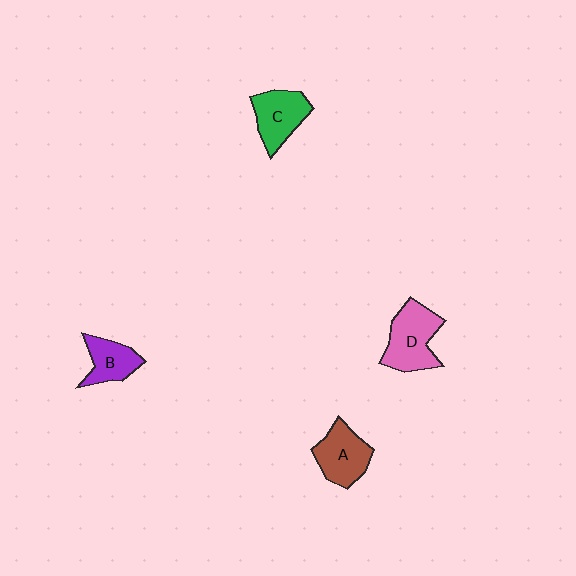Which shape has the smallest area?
Shape B (purple).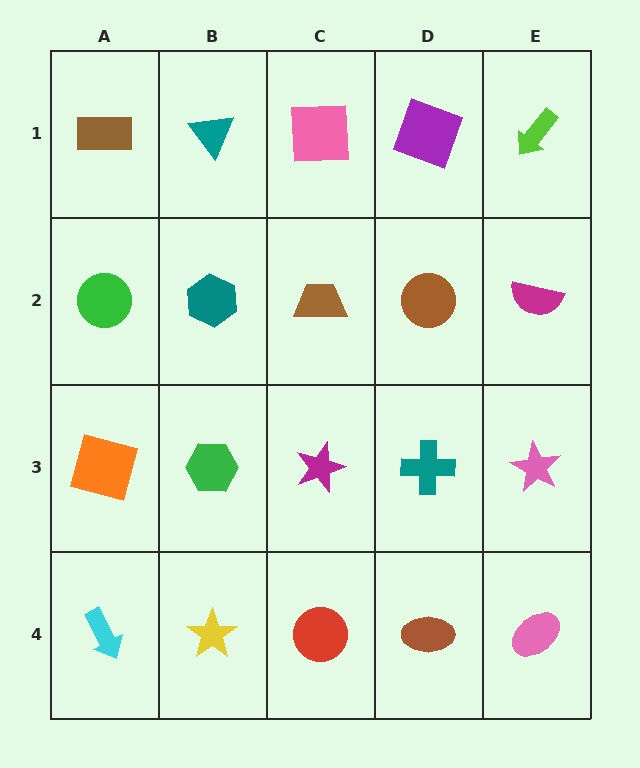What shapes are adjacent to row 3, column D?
A brown circle (row 2, column D), a brown ellipse (row 4, column D), a magenta star (row 3, column C), a pink star (row 3, column E).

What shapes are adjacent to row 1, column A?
A green circle (row 2, column A), a teal triangle (row 1, column B).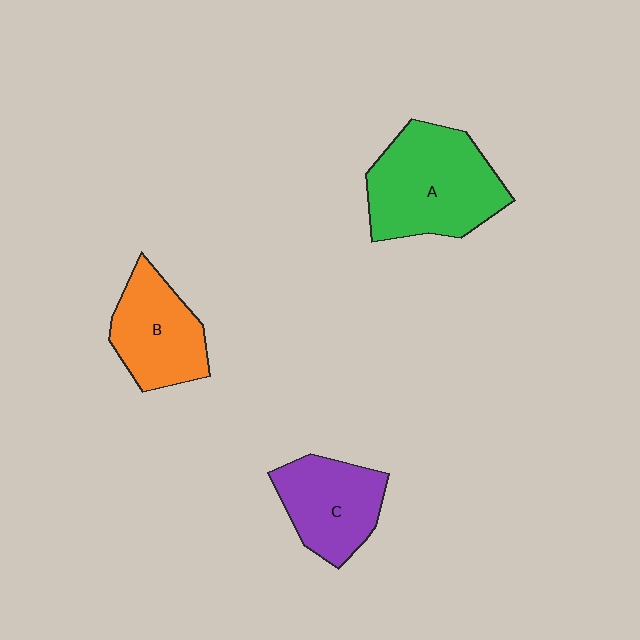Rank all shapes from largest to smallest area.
From largest to smallest: A (green), B (orange), C (purple).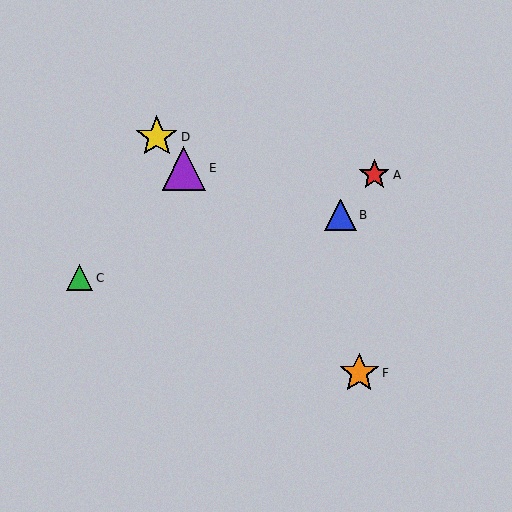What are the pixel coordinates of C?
Object C is at (80, 278).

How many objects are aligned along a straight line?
3 objects (D, E, F) are aligned along a straight line.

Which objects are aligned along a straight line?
Objects D, E, F are aligned along a straight line.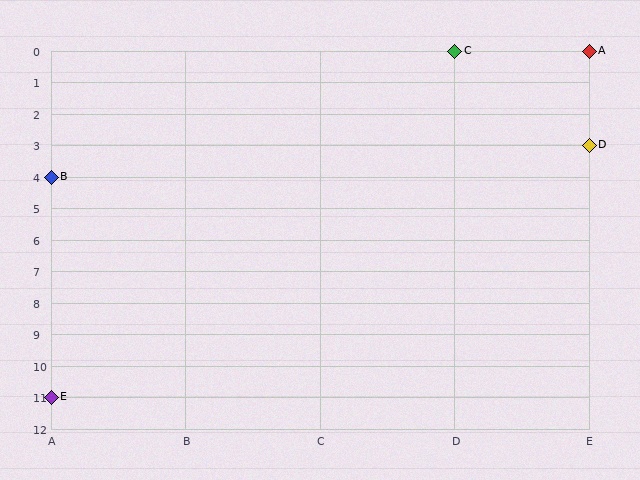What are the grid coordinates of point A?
Point A is at grid coordinates (E, 0).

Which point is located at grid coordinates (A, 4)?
Point B is at (A, 4).